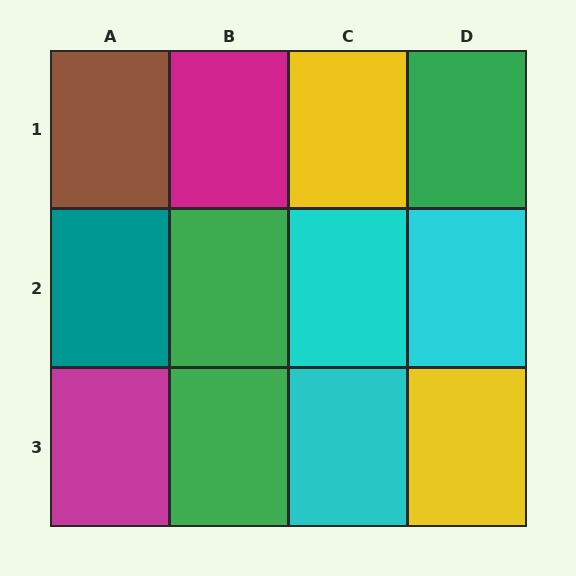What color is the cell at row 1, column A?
Brown.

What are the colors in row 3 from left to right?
Magenta, green, cyan, yellow.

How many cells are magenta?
2 cells are magenta.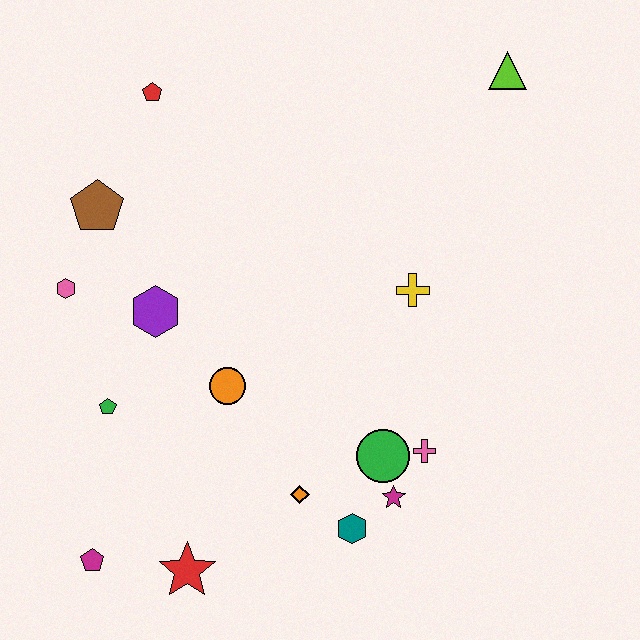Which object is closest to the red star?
The magenta pentagon is closest to the red star.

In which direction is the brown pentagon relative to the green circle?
The brown pentagon is to the left of the green circle.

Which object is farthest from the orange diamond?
The lime triangle is farthest from the orange diamond.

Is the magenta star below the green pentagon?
Yes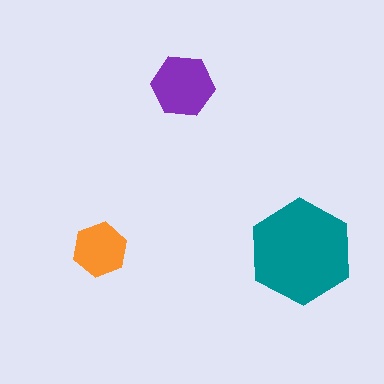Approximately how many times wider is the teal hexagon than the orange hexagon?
About 2 times wider.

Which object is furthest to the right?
The teal hexagon is rightmost.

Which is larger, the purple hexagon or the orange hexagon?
The purple one.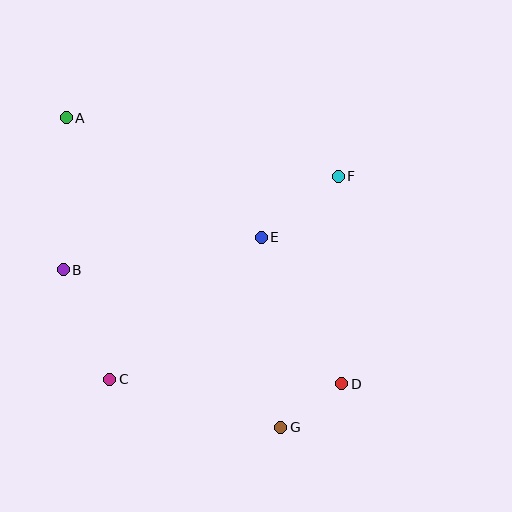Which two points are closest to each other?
Points D and G are closest to each other.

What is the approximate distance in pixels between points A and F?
The distance between A and F is approximately 278 pixels.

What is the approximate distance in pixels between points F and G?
The distance between F and G is approximately 258 pixels.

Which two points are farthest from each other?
Points A and D are farthest from each other.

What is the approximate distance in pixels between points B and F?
The distance between B and F is approximately 290 pixels.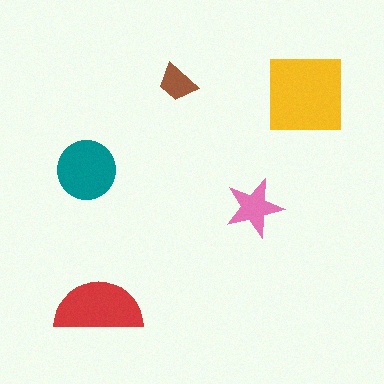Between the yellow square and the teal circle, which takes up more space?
The yellow square.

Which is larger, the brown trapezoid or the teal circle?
The teal circle.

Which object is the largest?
The yellow square.